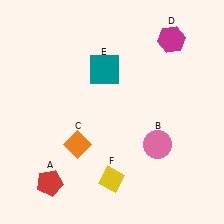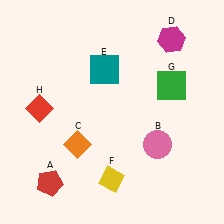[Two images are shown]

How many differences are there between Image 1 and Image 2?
There are 2 differences between the two images.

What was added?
A green square (G), a red diamond (H) were added in Image 2.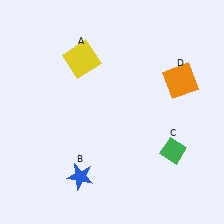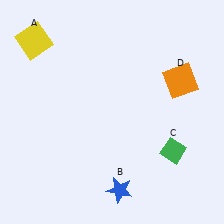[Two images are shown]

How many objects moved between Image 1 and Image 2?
2 objects moved between the two images.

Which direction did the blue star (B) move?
The blue star (B) moved right.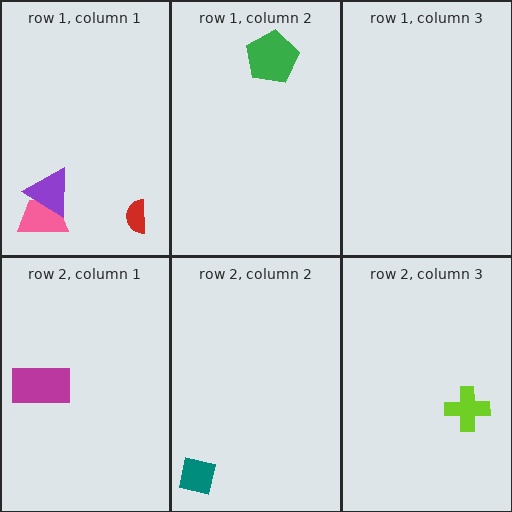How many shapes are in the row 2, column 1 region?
1.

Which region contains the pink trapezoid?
The row 1, column 1 region.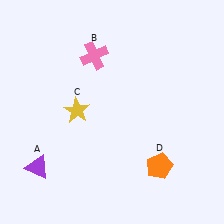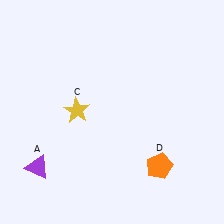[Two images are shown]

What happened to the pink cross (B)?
The pink cross (B) was removed in Image 2. It was in the top-left area of Image 1.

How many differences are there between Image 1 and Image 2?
There is 1 difference between the two images.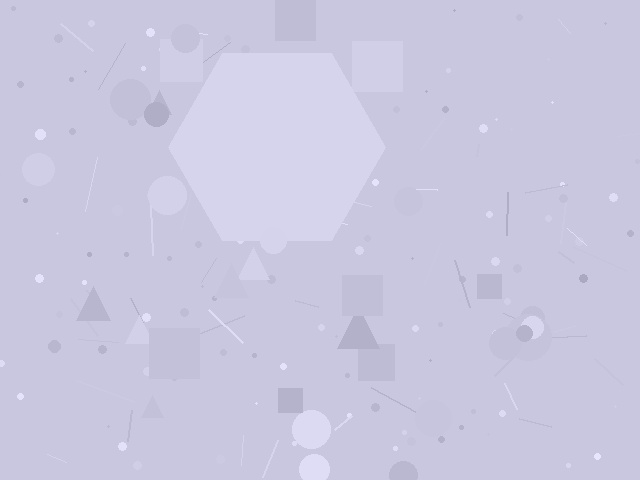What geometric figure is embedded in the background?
A hexagon is embedded in the background.